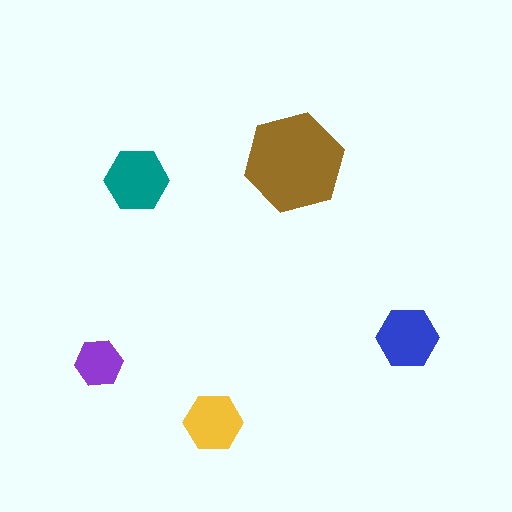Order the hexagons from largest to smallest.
the brown one, the teal one, the blue one, the yellow one, the purple one.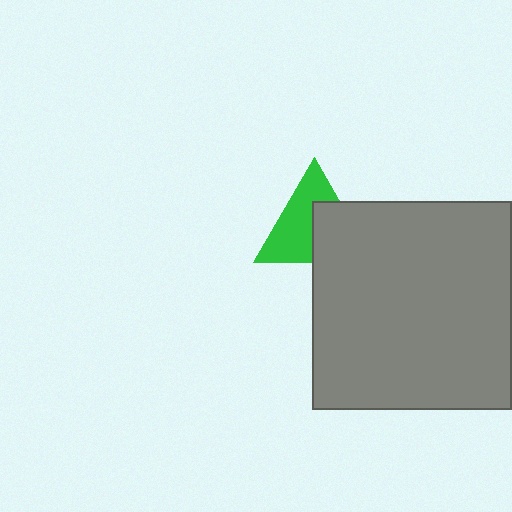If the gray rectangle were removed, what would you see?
You would see the complete green triangle.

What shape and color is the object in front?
The object in front is a gray rectangle.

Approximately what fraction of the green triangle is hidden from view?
Roughly 44% of the green triangle is hidden behind the gray rectangle.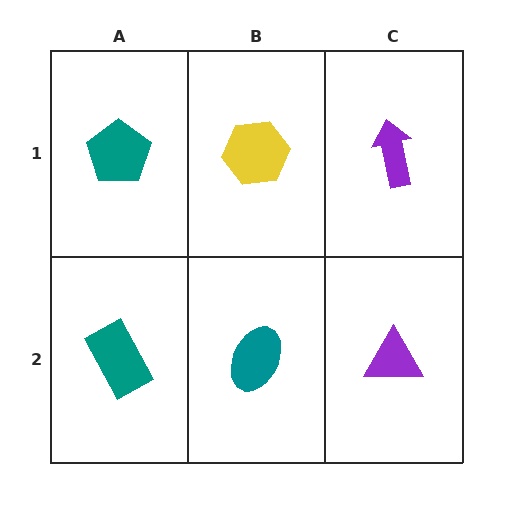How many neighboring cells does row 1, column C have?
2.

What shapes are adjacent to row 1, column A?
A teal rectangle (row 2, column A), a yellow hexagon (row 1, column B).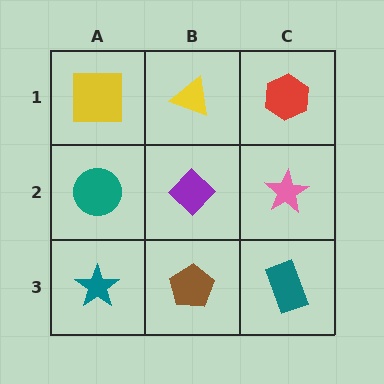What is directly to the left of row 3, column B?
A teal star.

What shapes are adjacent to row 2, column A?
A yellow square (row 1, column A), a teal star (row 3, column A), a purple diamond (row 2, column B).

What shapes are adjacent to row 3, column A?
A teal circle (row 2, column A), a brown pentagon (row 3, column B).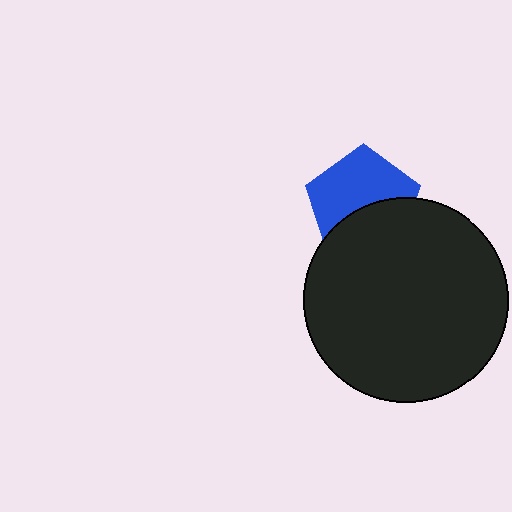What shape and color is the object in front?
The object in front is a black circle.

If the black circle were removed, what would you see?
You would see the complete blue pentagon.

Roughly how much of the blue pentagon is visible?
About half of it is visible (roughly 58%).